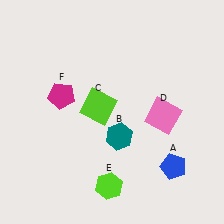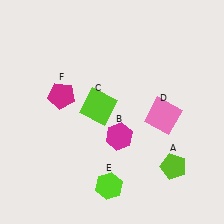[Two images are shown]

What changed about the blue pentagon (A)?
In Image 1, A is blue. In Image 2, it changed to lime.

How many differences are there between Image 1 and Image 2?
There are 2 differences between the two images.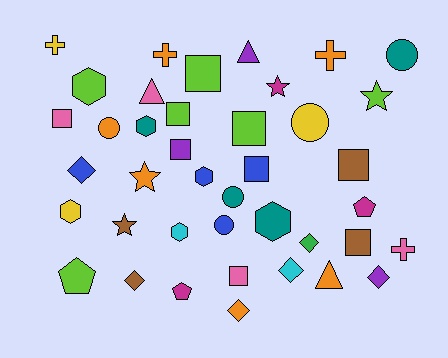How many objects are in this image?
There are 40 objects.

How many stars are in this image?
There are 4 stars.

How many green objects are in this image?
There is 1 green object.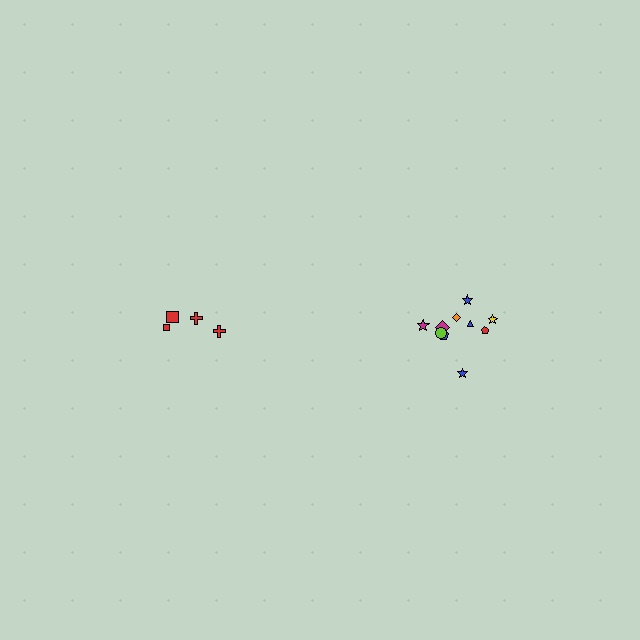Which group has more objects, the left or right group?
The right group.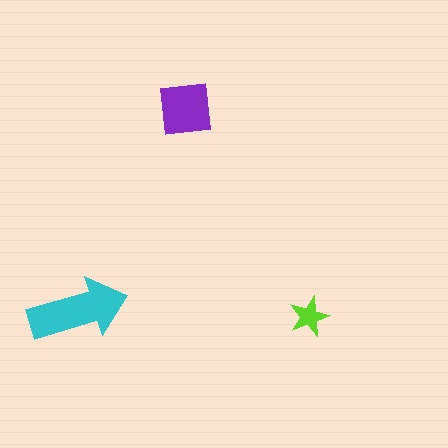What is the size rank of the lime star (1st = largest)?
3rd.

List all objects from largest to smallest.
The cyan arrow, the purple square, the lime star.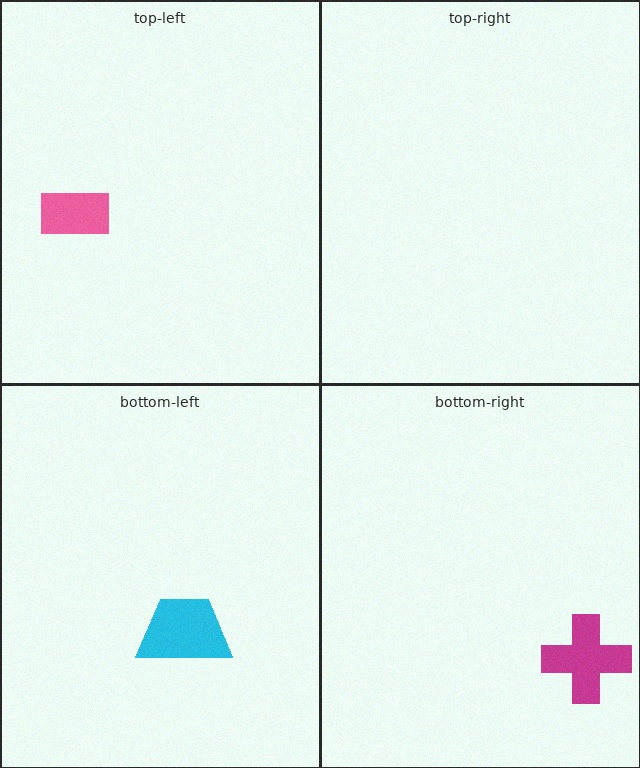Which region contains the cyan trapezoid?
The bottom-left region.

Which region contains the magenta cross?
The bottom-right region.